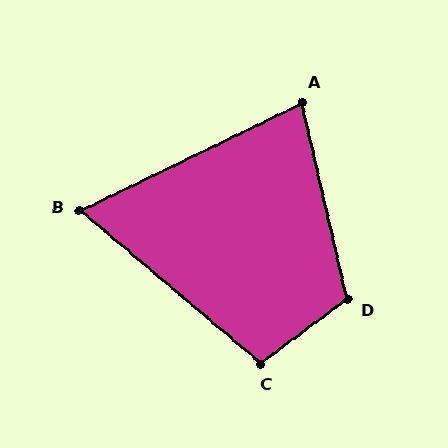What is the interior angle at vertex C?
Approximately 103 degrees (obtuse).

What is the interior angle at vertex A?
Approximately 77 degrees (acute).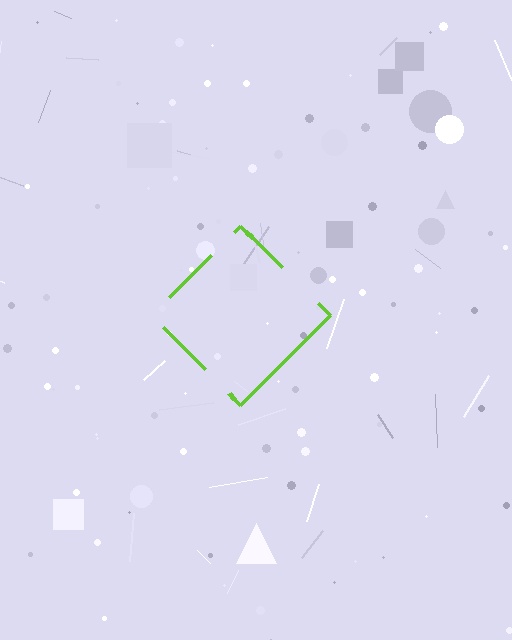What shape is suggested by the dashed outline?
The dashed outline suggests a diamond.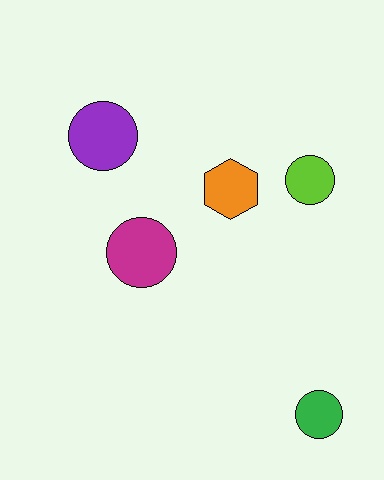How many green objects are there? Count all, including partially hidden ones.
There is 1 green object.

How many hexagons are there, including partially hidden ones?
There is 1 hexagon.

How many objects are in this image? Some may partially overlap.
There are 5 objects.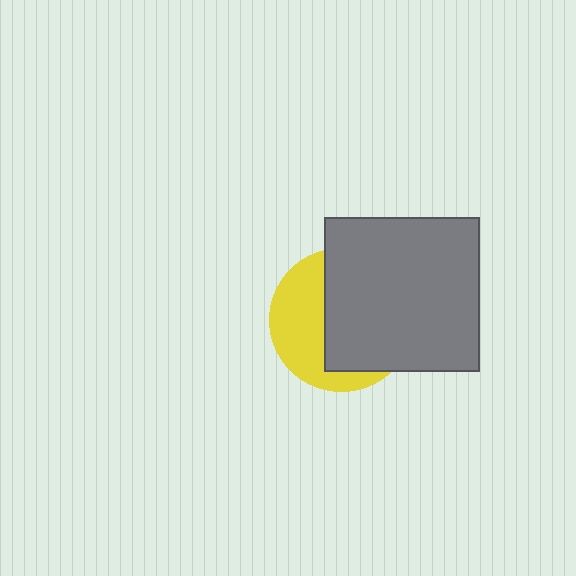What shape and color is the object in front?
The object in front is a gray square.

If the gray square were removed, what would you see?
You would see the complete yellow circle.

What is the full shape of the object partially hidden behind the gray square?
The partially hidden object is a yellow circle.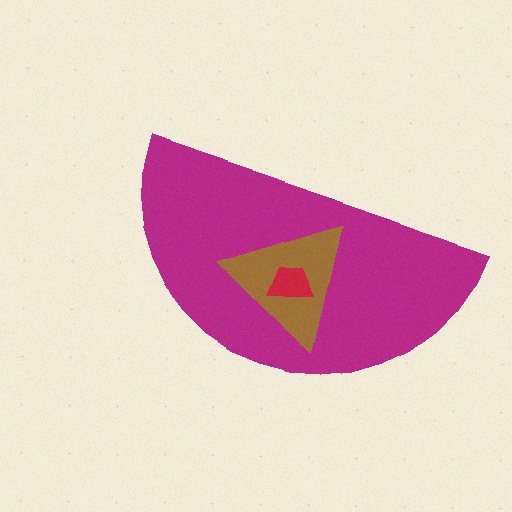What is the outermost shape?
The magenta semicircle.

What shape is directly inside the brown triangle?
The red trapezoid.